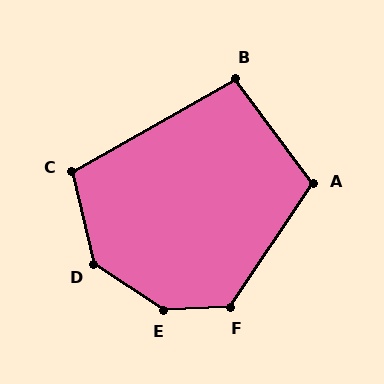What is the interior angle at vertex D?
Approximately 137 degrees (obtuse).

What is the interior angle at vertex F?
Approximately 126 degrees (obtuse).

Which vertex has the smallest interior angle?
B, at approximately 97 degrees.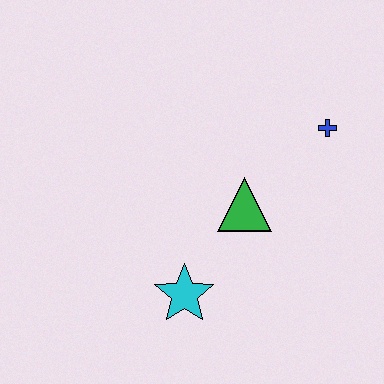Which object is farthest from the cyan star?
The blue cross is farthest from the cyan star.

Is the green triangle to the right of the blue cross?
No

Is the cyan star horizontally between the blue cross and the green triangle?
No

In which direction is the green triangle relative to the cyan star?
The green triangle is above the cyan star.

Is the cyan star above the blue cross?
No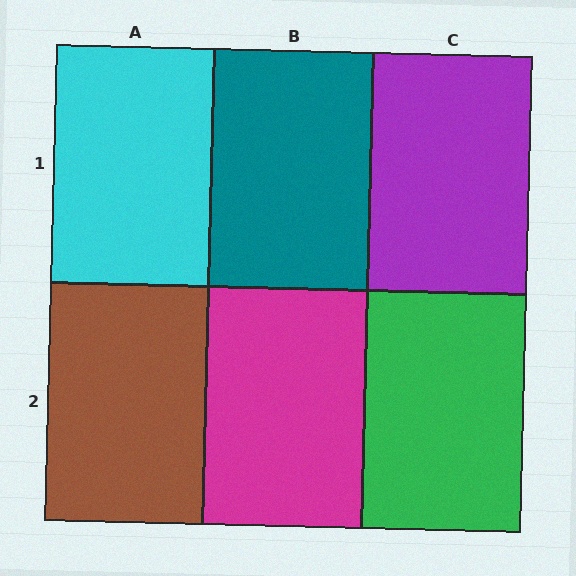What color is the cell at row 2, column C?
Green.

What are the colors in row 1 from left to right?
Cyan, teal, purple.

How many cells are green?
1 cell is green.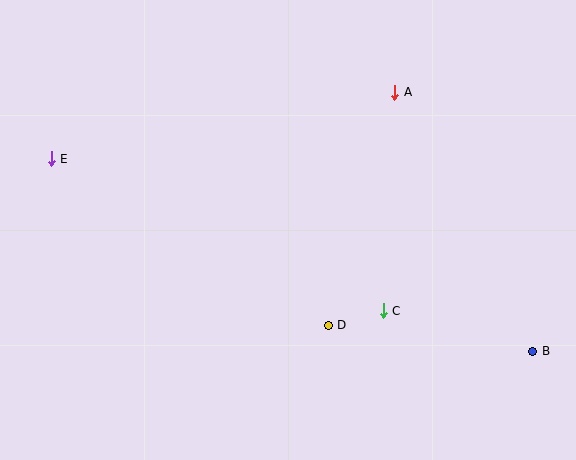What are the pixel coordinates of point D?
Point D is at (328, 325).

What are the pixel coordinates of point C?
Point C is at (383, 311).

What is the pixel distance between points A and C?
The distance between A and C is 219 pixels.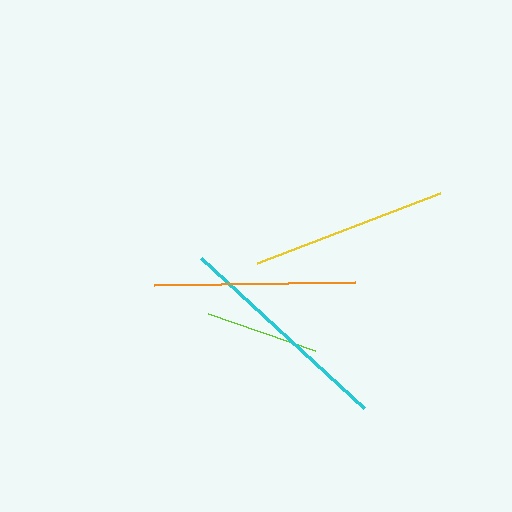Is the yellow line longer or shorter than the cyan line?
The cyan line is longer than the yellow line.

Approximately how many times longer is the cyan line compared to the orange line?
The cyan line is approximately 1.1 times the length of the orange line.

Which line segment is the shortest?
The lime line is the shortest at approximately 113 pixels.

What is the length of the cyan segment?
The cyan segment is approximately 222 pixels long.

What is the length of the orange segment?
The orange segment is approximately 201 pixels long.